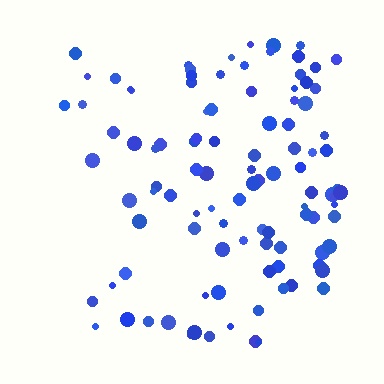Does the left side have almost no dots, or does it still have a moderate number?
Still a moderate number, just noticeably fewer than the right.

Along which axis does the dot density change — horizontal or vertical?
Horizontal.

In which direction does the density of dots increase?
From left to right, with the right side densest.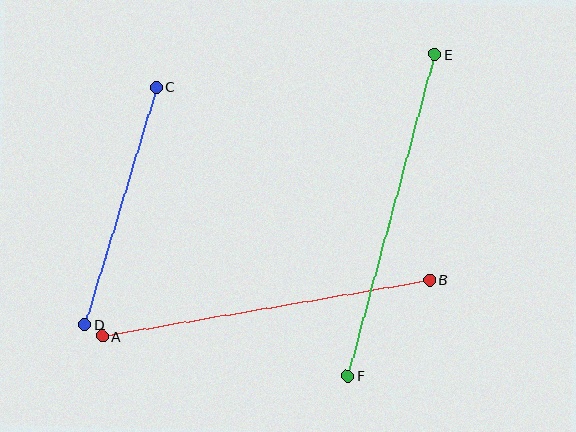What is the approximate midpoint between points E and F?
The midpoint is at approximately (391, 215) pixels.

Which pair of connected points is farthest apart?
Points E and F are farthest apart.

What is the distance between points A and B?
The distance is approximately 333 pixels.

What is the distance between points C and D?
The distance is approximately 248 pixels.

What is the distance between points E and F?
The distance is approximately 333 pixels.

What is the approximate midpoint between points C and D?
The midpoint is at approximately (121, 206) pixels.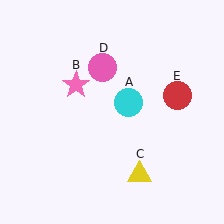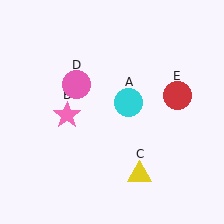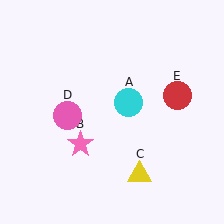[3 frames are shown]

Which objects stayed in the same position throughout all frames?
Cyan circle (object A) and yellow triangle (object C) and red circle (object E) remained stationary.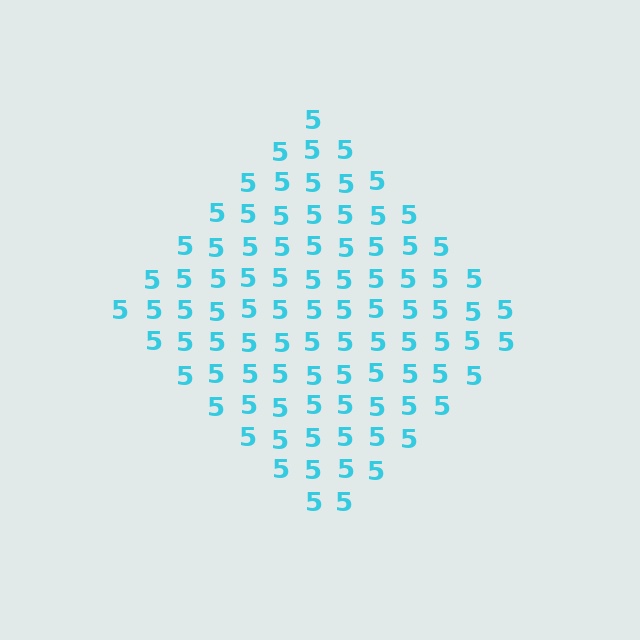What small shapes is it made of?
It is made of small digit 5's.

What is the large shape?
The large shape is a diamond.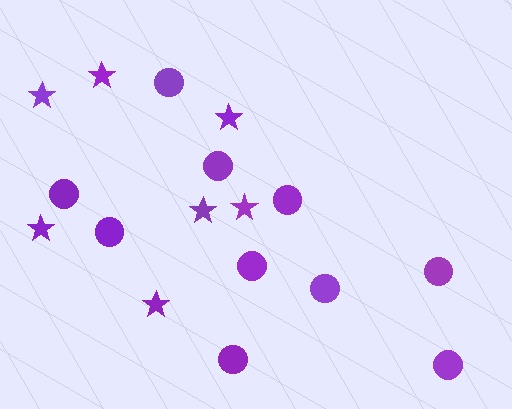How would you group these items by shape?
There are 2 groups: one group of circles (10) and one group of stars (7).